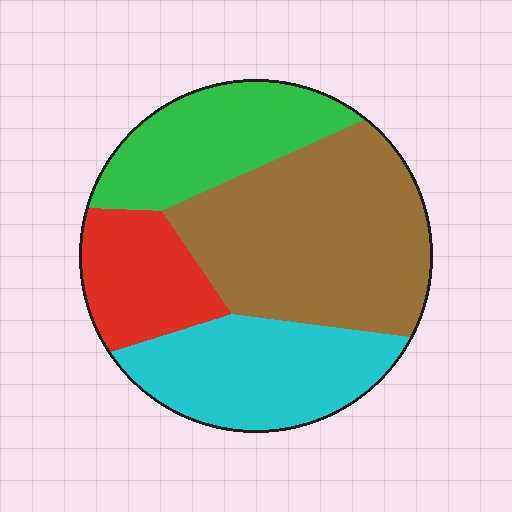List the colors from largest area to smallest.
From largest to smallest: brown, cyan, green, red.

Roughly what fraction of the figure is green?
Green covers about 20% of the figure.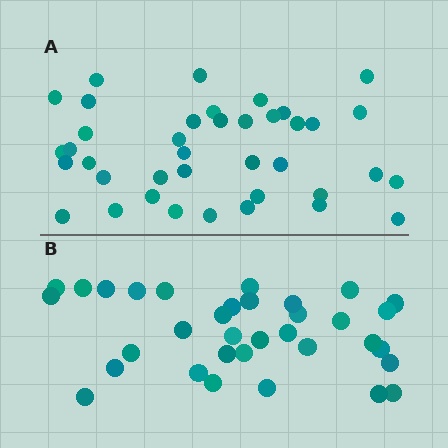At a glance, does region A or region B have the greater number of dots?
Region A (the top region) has more dots.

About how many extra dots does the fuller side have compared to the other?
Region A has about 5 more dots than region B.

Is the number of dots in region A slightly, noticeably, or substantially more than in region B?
Region A has only slightly more — the two regions are fairly close. The ratio is roughly 1.1 to 1.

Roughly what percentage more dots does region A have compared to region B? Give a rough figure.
About 15% more.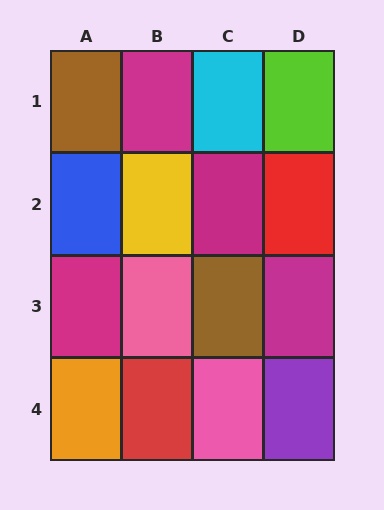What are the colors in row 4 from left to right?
Orange, red, pink, purple.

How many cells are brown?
2 cells are brown.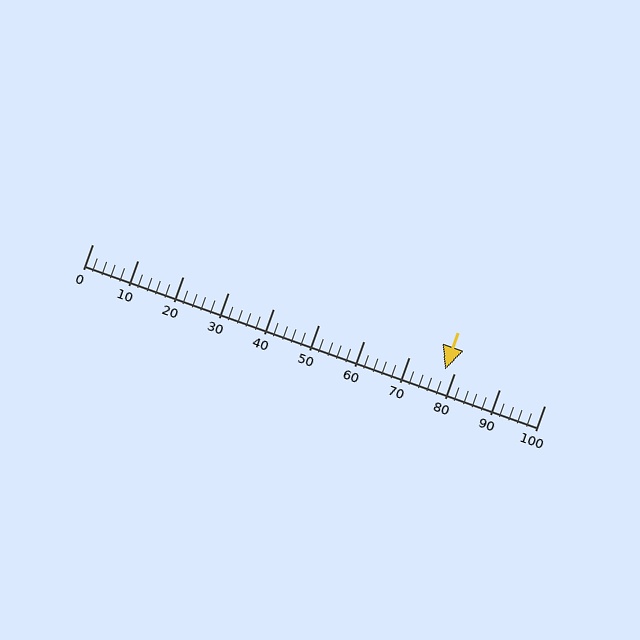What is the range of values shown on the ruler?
The ruler shows values from 0 to 100.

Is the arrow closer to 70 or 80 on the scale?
The arrow is closer to 80.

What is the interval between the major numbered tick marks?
The major tick marks are spaced 10 units apart.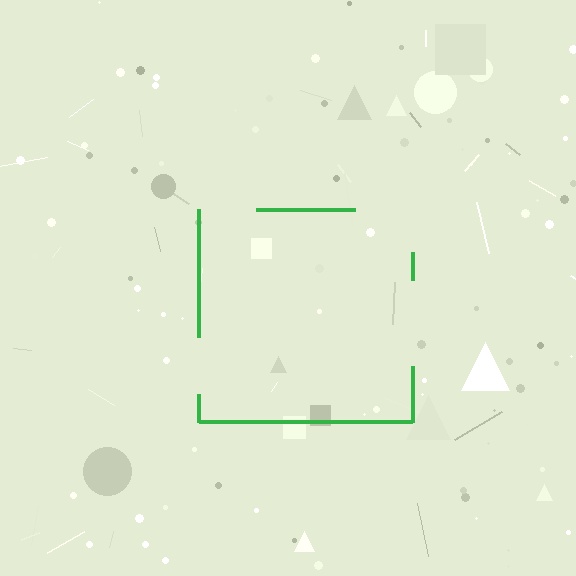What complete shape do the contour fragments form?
The contour fragments form a square.